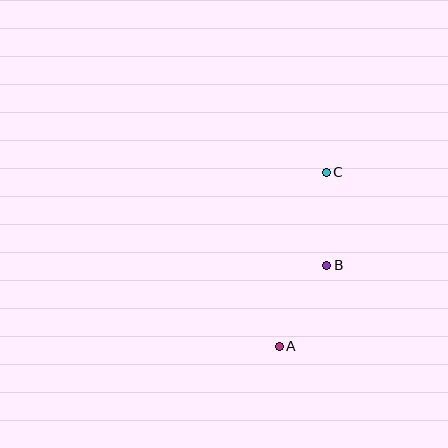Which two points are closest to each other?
Points B and C are closest to each other.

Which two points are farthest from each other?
Points A and C are farthest from each other.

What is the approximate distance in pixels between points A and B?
The distance between A and B is approximately 94 pixels.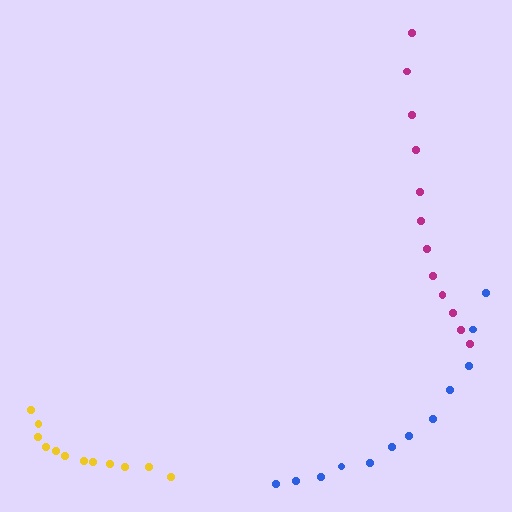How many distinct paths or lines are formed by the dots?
There are 3 distinct paths.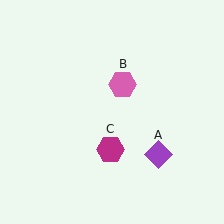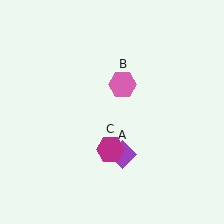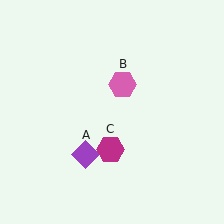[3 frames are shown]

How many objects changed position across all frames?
1 object changed position: purple diamond (object A).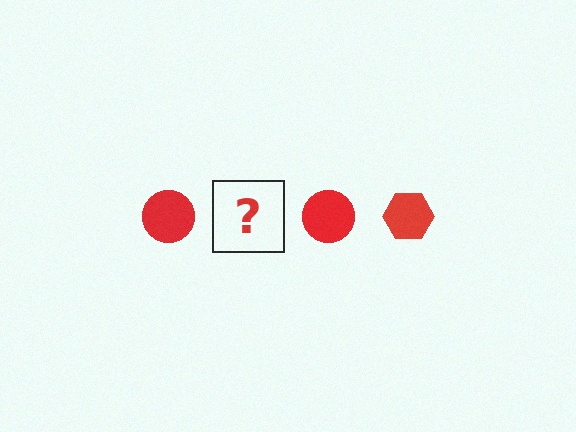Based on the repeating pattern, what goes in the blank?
The blank should be a red hexagon.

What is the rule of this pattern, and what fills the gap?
The rule is that the pattern cycles through circle, hexagon shapes in red. The gap should be filled with a red hexagon.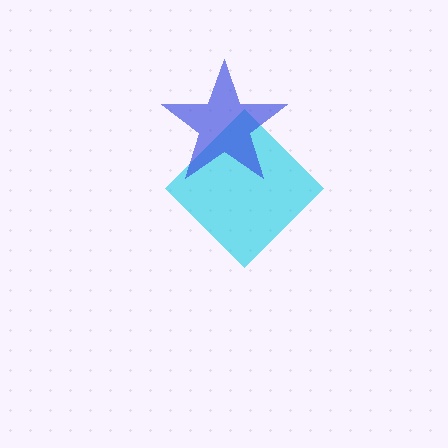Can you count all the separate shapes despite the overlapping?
Yes, there are 2 separate shapes.